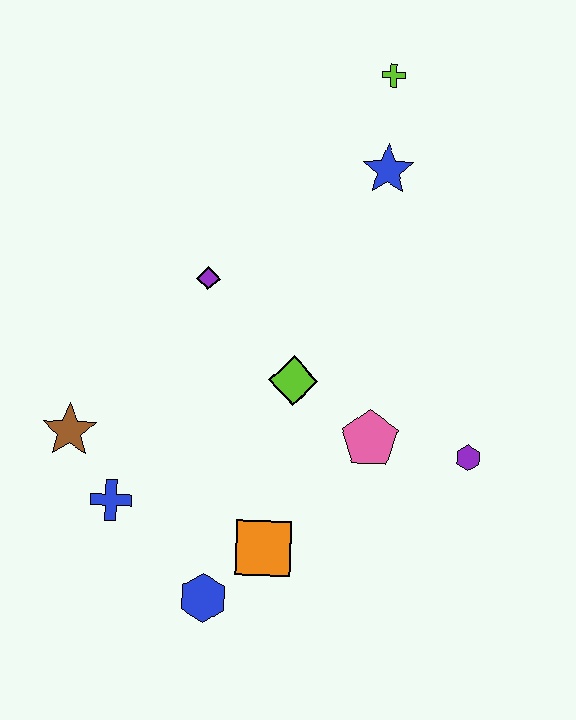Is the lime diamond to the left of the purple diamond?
No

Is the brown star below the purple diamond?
Yes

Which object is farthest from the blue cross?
The lime cross is farthest from the blue cross.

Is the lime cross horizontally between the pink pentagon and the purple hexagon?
Yes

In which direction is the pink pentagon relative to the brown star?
The pink pentagon is to the right of the brown star.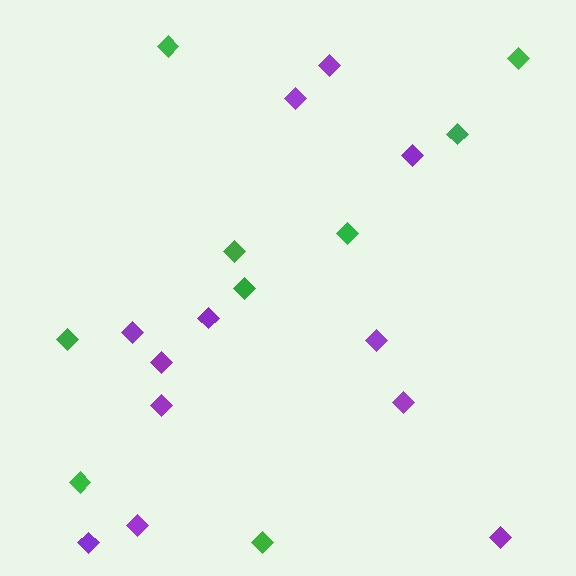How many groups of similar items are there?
There are 2 groups: one group of green diamonds (9) and one group of purple diamonds (12).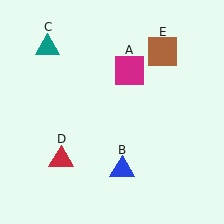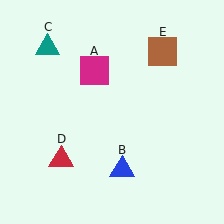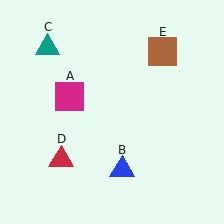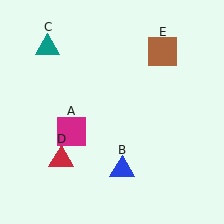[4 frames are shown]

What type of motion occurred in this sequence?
The magenta square (object A) rotated counterclockwise around the center of the scene.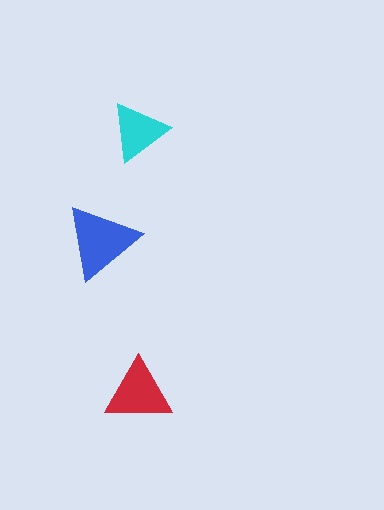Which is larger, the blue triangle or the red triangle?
The blue one.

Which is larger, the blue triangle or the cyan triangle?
The blue one.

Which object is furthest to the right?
The red triangle is rightmost.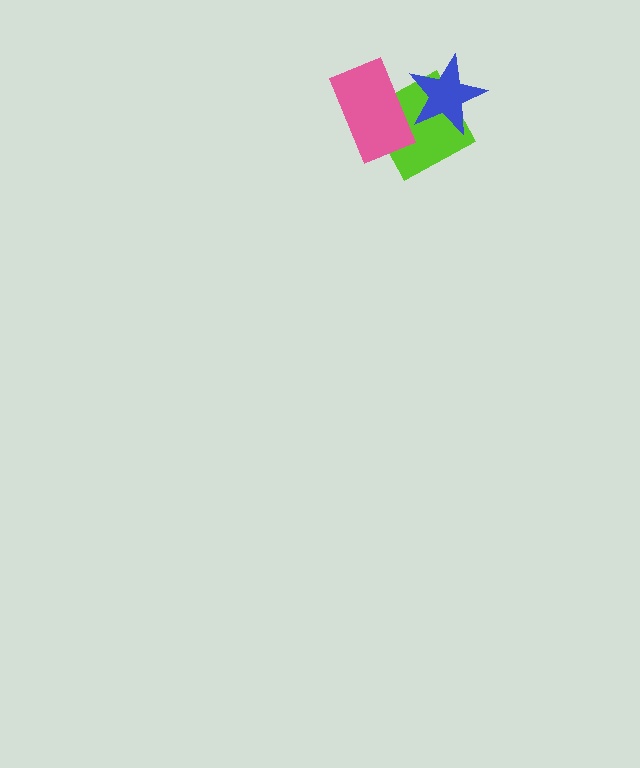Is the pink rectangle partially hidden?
No, no other shape covers it.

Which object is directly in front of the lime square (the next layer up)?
The blue star is directly in front of the lime square.